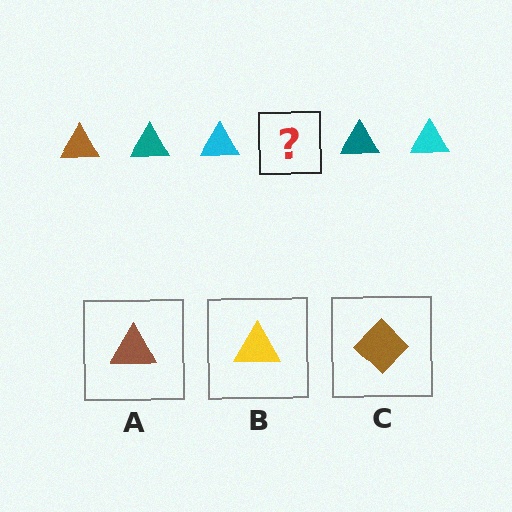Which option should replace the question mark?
Option A.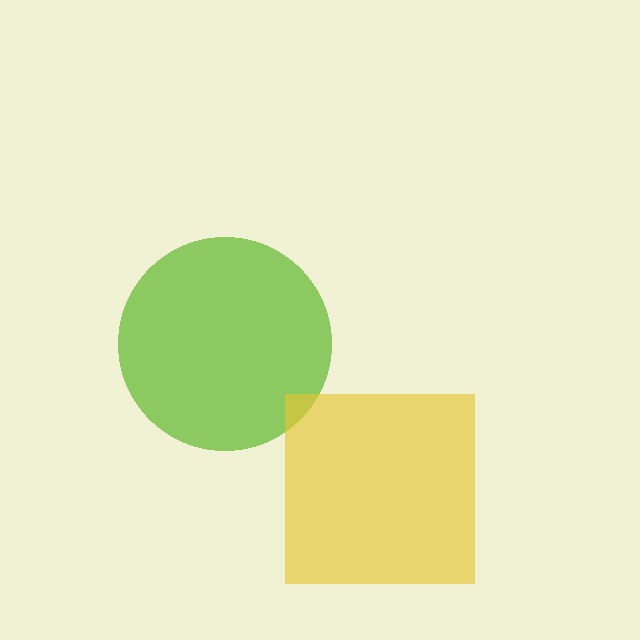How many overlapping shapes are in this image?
There are 2 overlapping shapes in the image.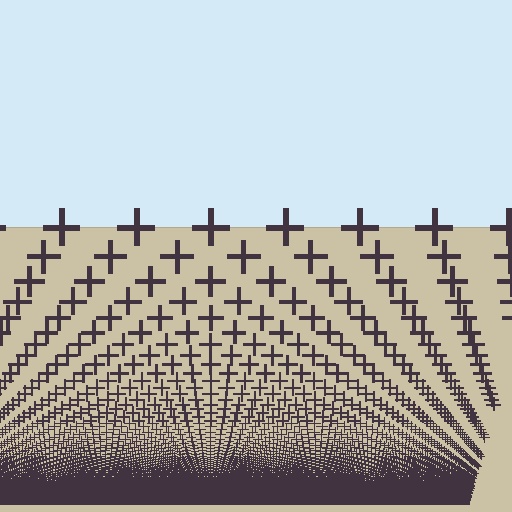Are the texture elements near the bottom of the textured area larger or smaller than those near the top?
Smaller. The gradient is inverted — elements near the bottom are smaller and denser.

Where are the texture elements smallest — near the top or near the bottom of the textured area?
Near the bottom.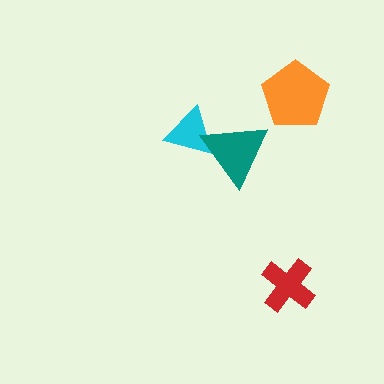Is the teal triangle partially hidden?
No, no other shape covers it.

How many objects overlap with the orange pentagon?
0 objects overlap with the orange pentagon.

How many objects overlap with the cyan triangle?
1 object overlaps with the cyan triangle.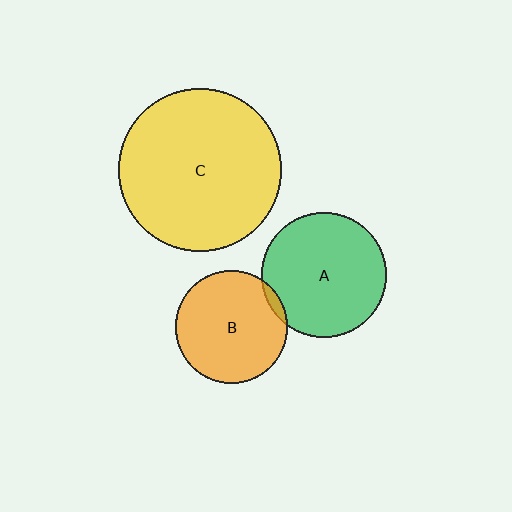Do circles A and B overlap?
Yes.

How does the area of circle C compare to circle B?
Approximately 2.1 times.